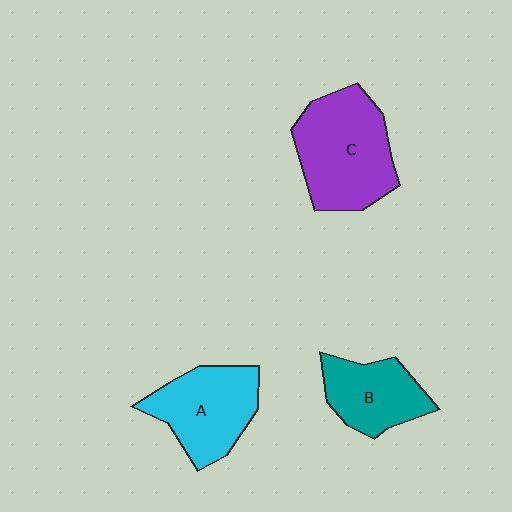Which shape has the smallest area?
Shape B (teal).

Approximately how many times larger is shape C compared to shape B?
Approximately 1.5 times.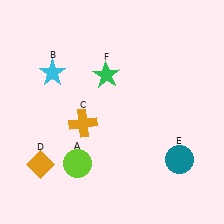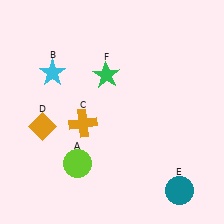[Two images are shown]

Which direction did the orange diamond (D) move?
The orange diamond (D) moved up.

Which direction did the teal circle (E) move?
The teal circle (E) moved down.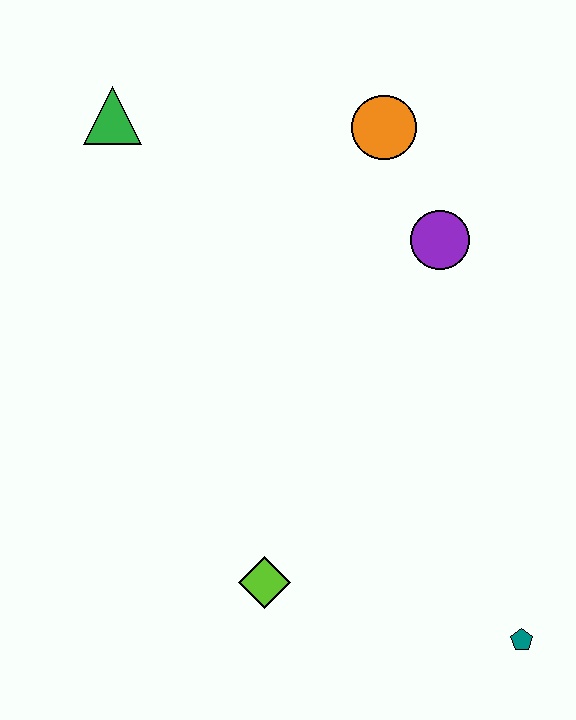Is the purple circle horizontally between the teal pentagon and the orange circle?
Yes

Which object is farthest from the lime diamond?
The green triangle is farthest from the lime diamond.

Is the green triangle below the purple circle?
No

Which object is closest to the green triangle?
The orange circle is closest to the green triangle.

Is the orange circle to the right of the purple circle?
No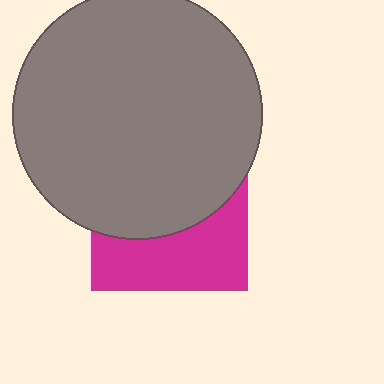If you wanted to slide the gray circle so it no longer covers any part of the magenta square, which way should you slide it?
Slide it up — that is the most direct way to separate the two shapes.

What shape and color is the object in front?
The object in front is a gray circle.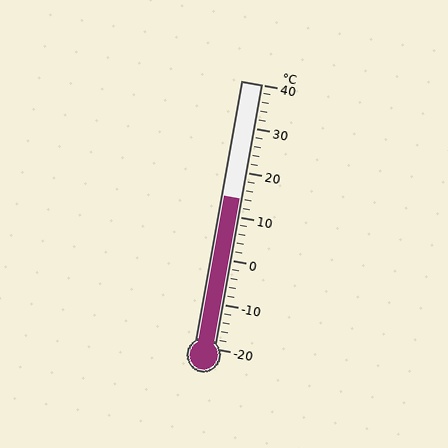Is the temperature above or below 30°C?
The temperature is below 30°C.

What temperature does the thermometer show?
The thermometer shows approximately 14°C.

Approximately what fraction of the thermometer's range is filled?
The thermometer is filled to approximately 55% of its range.